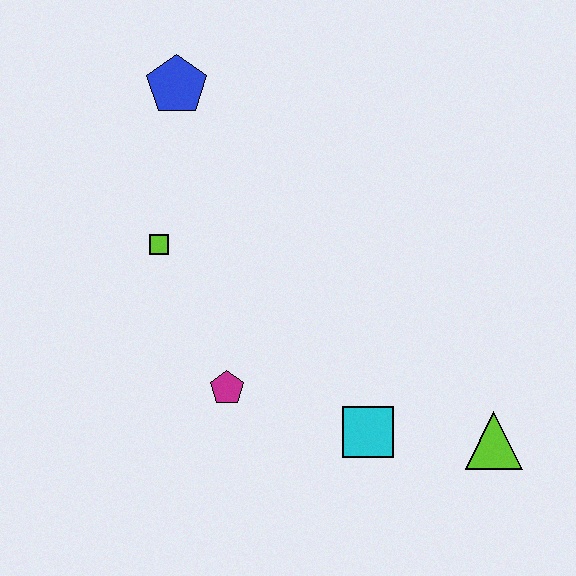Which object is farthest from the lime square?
The lime triangle is farthest from the lime square.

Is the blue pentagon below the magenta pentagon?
No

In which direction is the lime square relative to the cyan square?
The lime square is to the left of the cyan square.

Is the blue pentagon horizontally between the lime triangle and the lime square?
Yes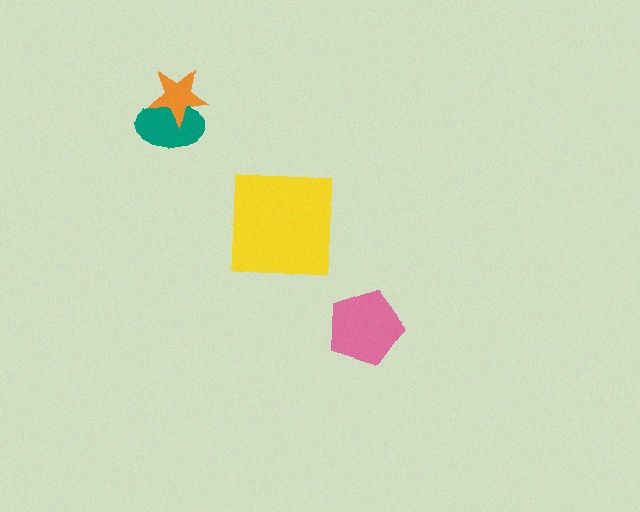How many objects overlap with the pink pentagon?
0 objects overlap with the pink pentagon.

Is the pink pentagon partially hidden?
No, no other shape covers it.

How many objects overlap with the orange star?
1 object overlaps with the orange star.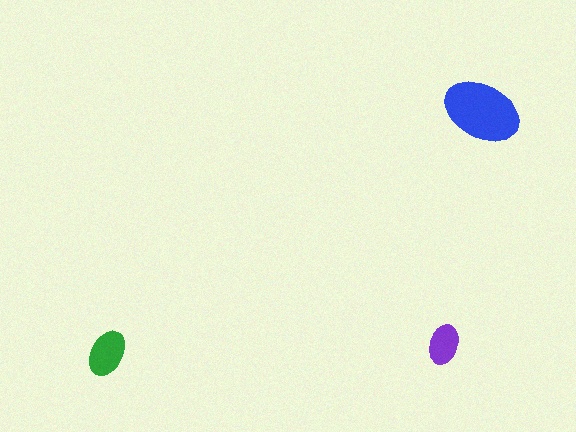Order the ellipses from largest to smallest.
the blue one, the green one, the purple one.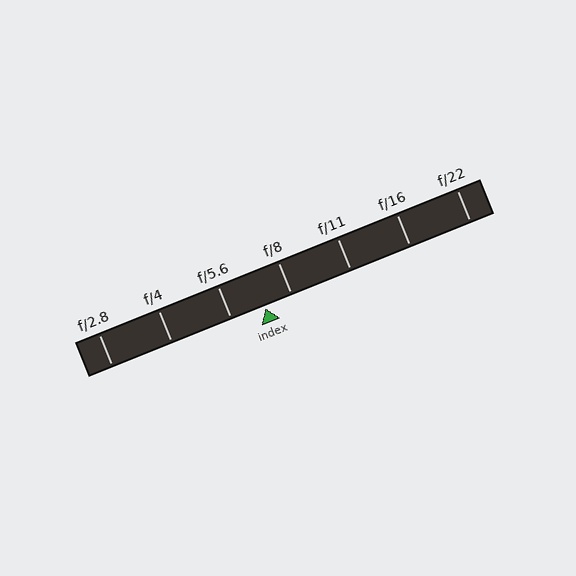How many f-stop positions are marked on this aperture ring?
There are 7 f-stop positions marked.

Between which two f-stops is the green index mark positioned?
The index mark is between f/5.6 and f/8.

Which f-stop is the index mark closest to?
The index mark is closest to f/8.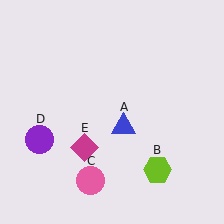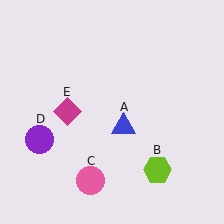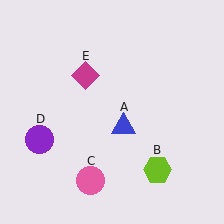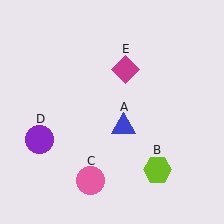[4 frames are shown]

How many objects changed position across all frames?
1 object changed position: magenta diamond (object E).